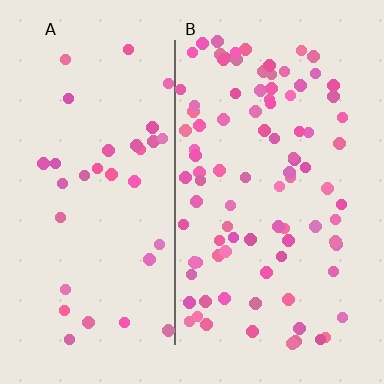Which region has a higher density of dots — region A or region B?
B (the right).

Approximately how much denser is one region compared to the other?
Approximately 2.7× — region B over region A.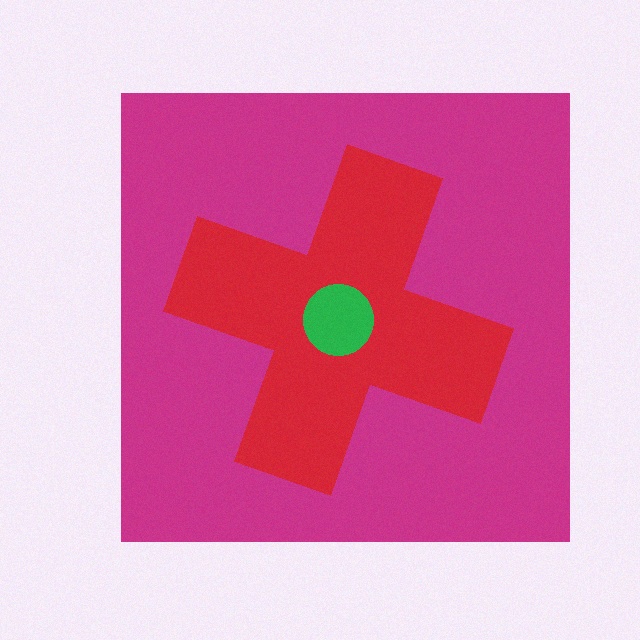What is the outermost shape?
The magenta square.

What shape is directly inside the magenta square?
The red cross.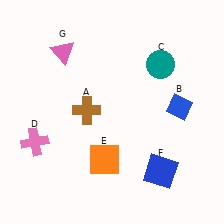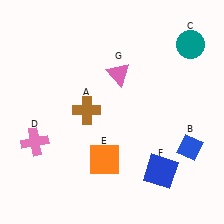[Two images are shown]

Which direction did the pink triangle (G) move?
The pink triangle (G) moved right.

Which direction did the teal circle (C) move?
The teal circle (C) moved right.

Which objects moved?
The objects that moved are: the blue diamond (B), the teal circle (C), the pink triangle (G).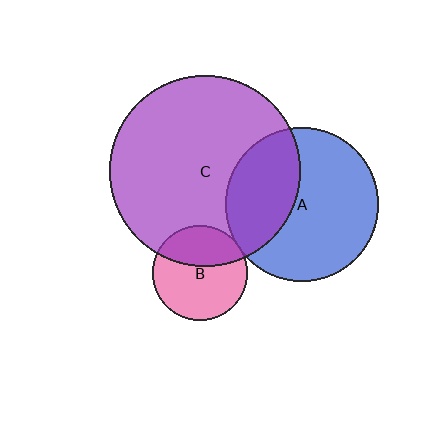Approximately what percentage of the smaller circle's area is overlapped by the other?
Approximately 35%.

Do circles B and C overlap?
Yes.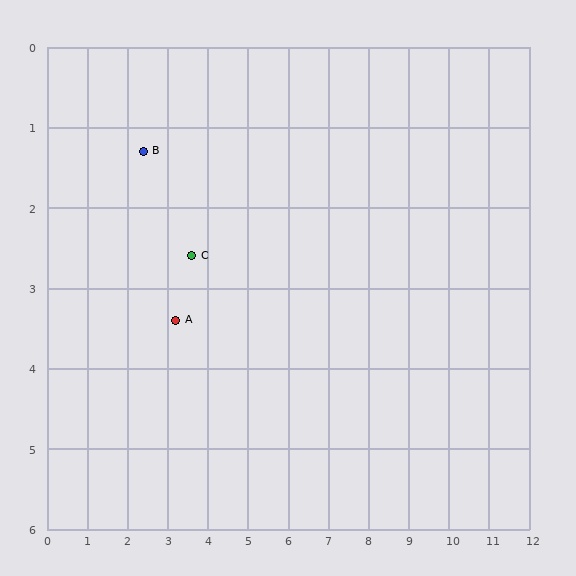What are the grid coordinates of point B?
Point B is at approximately (2.4, 1.3).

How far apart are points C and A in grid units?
Points C and A are about 0.9 grid units apart.